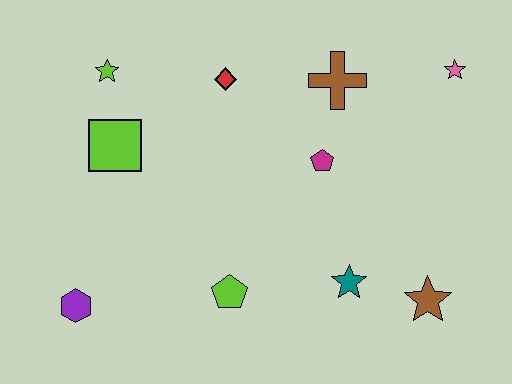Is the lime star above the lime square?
Yes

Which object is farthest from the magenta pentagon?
The purple hexagon is farthest from the magenta pentagon.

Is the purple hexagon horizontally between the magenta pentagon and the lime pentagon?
No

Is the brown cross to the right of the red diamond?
Yes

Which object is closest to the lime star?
The lime square is closest to the lime star.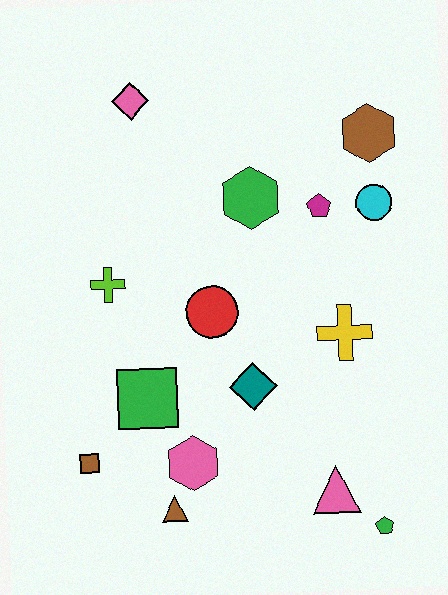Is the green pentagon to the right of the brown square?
Yes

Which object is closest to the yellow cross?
The teal diamond is closest to the yellow cross.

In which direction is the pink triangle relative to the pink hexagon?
The pink triangle is to the right of the pink hexagon.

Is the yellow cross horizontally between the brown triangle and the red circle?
No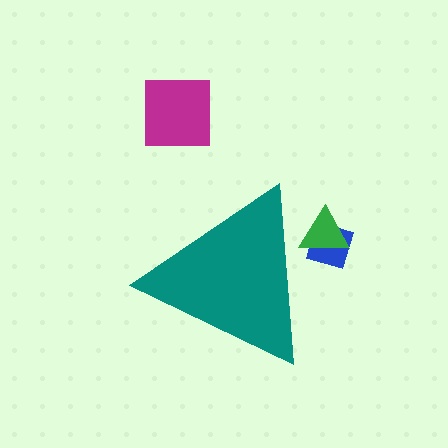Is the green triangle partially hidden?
Yes, the green triangle is partially hidden behind the teal triangle.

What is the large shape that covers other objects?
A teal triangle.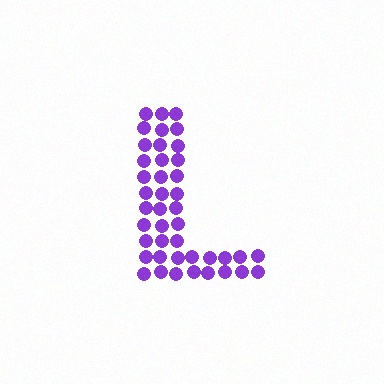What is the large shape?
The large shape is the letter L.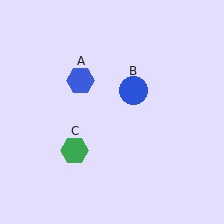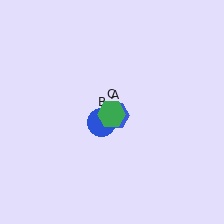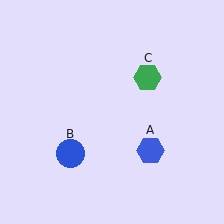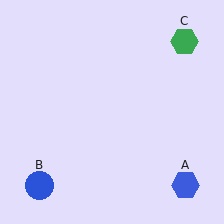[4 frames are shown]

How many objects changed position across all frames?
3 objects changed position: blue hexagon (object A), blue circle (object B), green hexagon (object C).